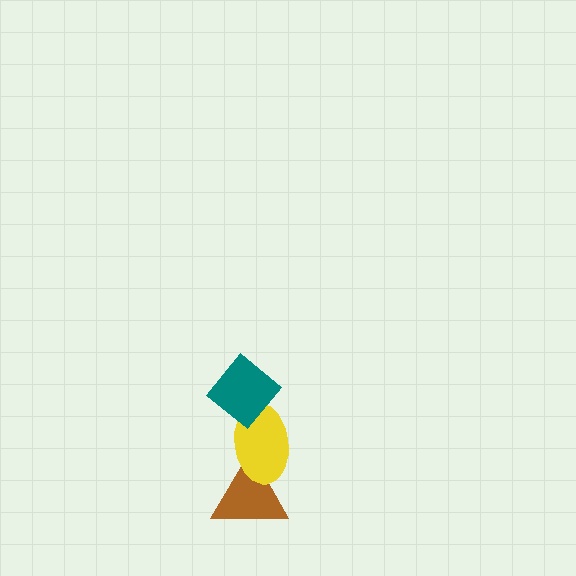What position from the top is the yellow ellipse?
The yellow ellipse is 2nd from the top.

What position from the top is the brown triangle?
The brown triangle is 3rd from the top.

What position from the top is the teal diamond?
The teal diamond is 1st from the top.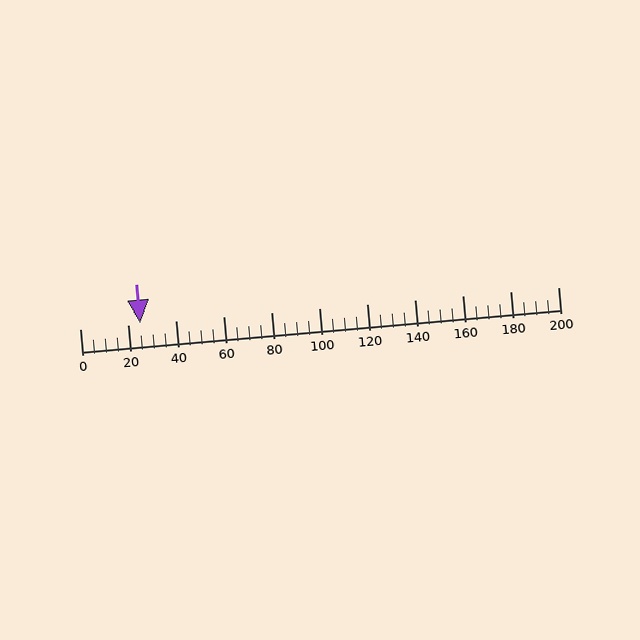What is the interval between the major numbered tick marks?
The major tick marks are spaced 20 units apart.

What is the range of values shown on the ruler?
The ruler shows values from 0 to 200.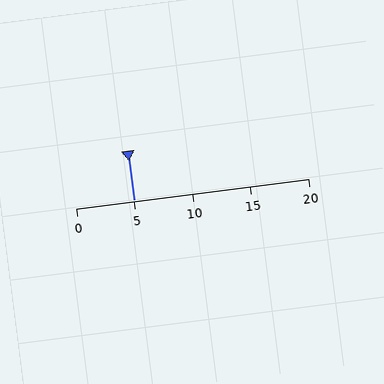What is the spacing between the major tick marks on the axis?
The major ticks are spaced 5 apart.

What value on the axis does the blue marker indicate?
The marker indicates approximately 5.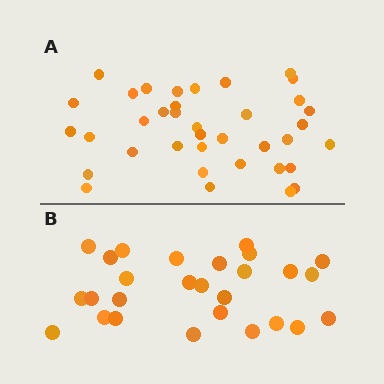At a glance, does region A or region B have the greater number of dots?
Region A (the top region) has more dots.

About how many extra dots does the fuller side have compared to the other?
Region A has roughly 10 or so more dots than region B.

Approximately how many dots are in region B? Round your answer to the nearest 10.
About 30 dots. (The exact count is 27, which rounds to 30.)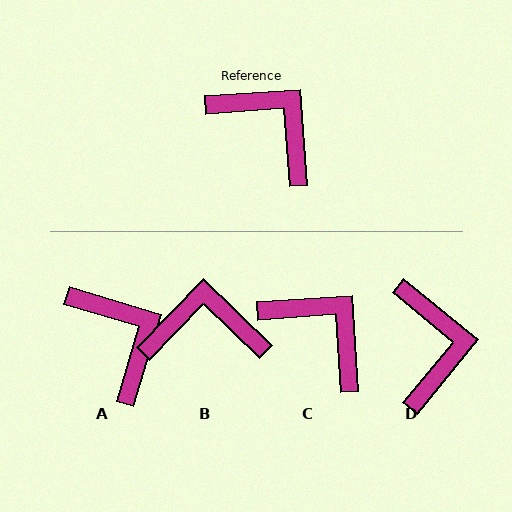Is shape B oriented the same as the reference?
No, it is off by about 42 degrees.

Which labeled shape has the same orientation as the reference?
C.